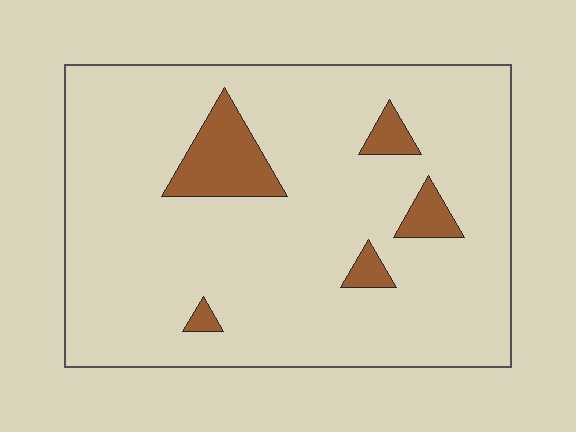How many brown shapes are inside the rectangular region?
5.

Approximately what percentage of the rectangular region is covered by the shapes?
Approximately 10%.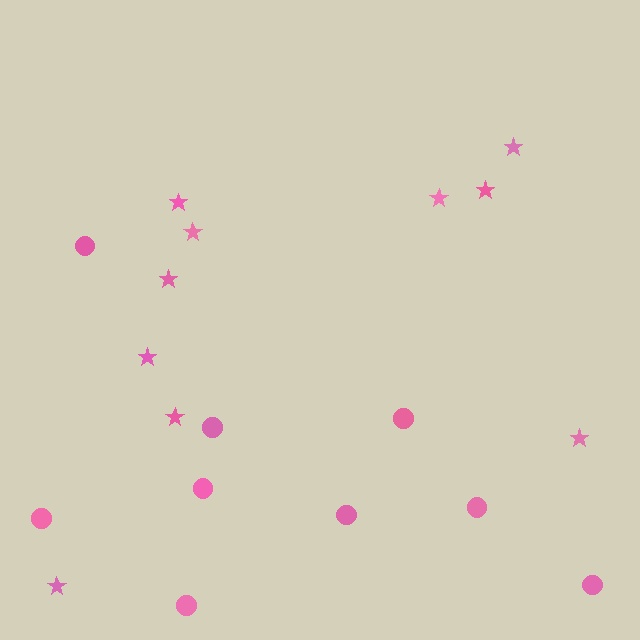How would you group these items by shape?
There are 2 groups: one group of stars (10) and one group of circles (9).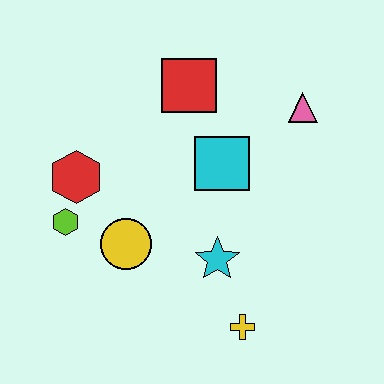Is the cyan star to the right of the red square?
Yes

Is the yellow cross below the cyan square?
Yes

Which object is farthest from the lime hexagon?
The pink triangle is farthest from the lime hexagon.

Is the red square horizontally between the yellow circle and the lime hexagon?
No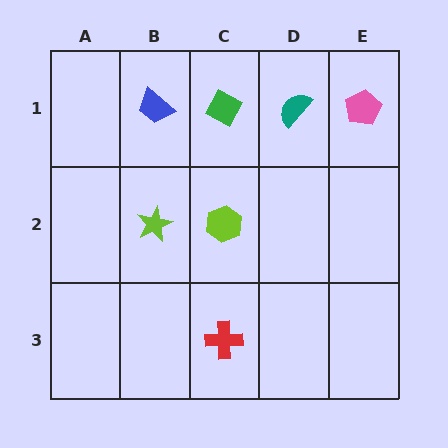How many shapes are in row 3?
1 shape.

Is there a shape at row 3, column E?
No, that cell is empty.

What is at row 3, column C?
A red cross.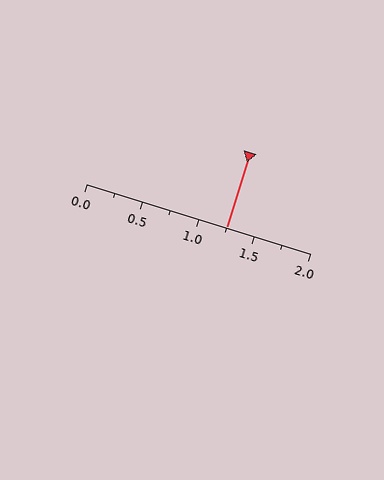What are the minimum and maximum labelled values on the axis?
The axis runs from 0.0 to 2.0.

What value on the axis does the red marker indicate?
The marker indicates approximately 1.25.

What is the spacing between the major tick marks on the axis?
The major ticks are spaced 0.5 apart.